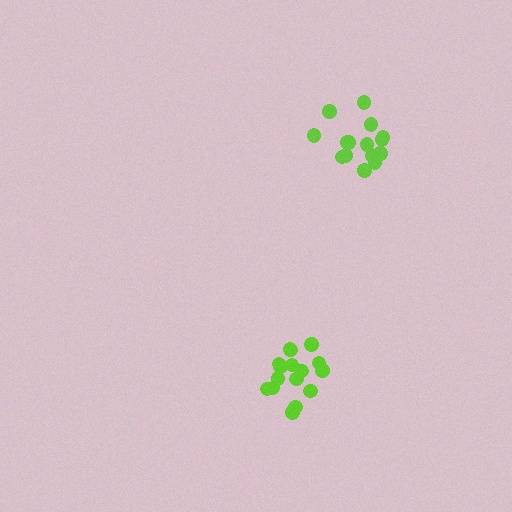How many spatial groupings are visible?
There are 2 spatial groupings.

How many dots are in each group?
Group 1: 15 dots, Group 2: 17 dots (32 total).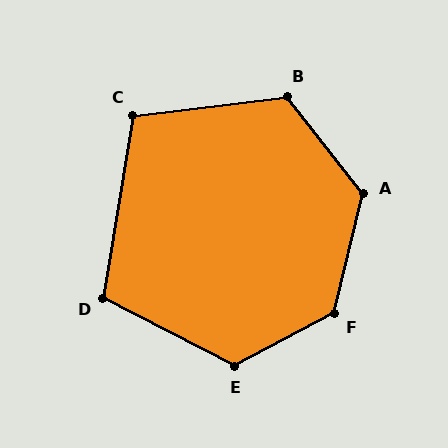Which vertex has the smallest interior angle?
C, at approximately 106 degrees.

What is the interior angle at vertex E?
Approximately 125 degrees (obtuse).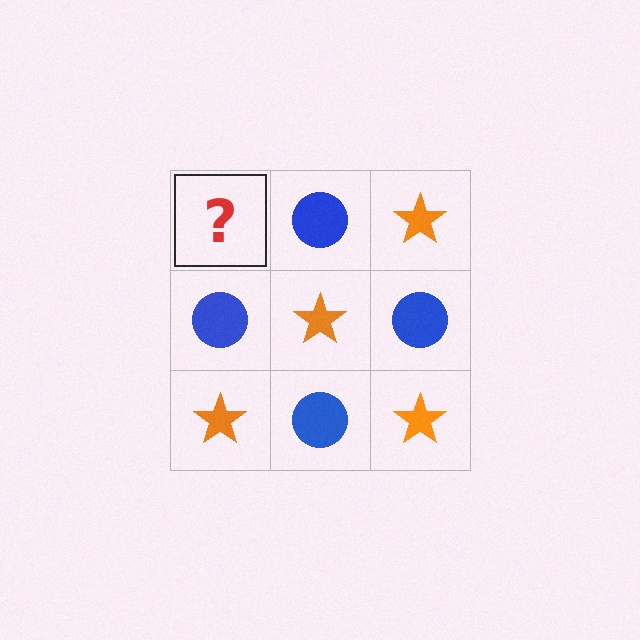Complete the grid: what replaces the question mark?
The question mark should be replaced with an orange star.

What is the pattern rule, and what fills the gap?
The rule is that it alternates orange star and blue circle in a checkerboard pattern. The gap should be filled with an orange star.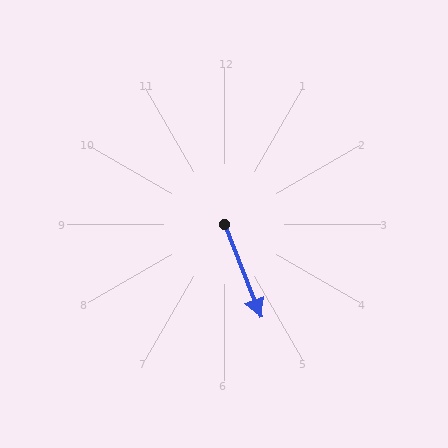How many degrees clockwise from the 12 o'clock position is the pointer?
Approximately 158 degrees.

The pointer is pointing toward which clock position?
Roughly 5 o'clock.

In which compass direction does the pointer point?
South.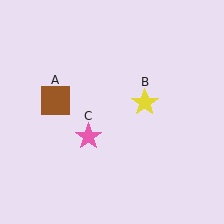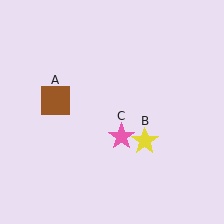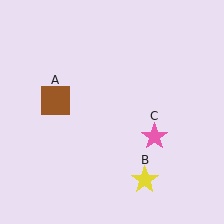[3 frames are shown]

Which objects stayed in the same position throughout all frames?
Brown square (object A) remained stationary.